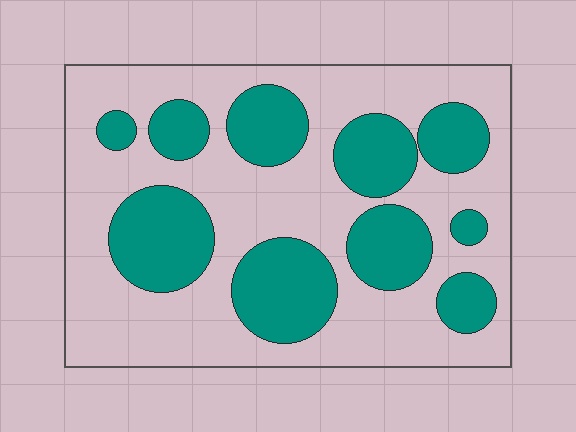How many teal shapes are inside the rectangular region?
10.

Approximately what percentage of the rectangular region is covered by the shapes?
Approximately 35%.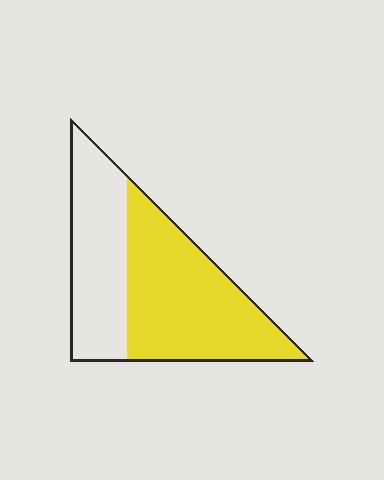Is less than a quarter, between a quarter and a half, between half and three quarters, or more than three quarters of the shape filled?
Between half and three quarters.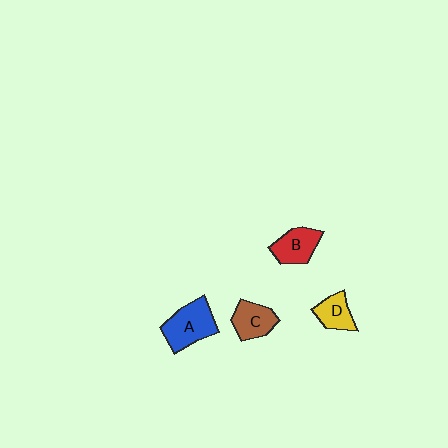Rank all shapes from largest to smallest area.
From largest to smallest: A (blue), B (red), C (brown), D (yellow).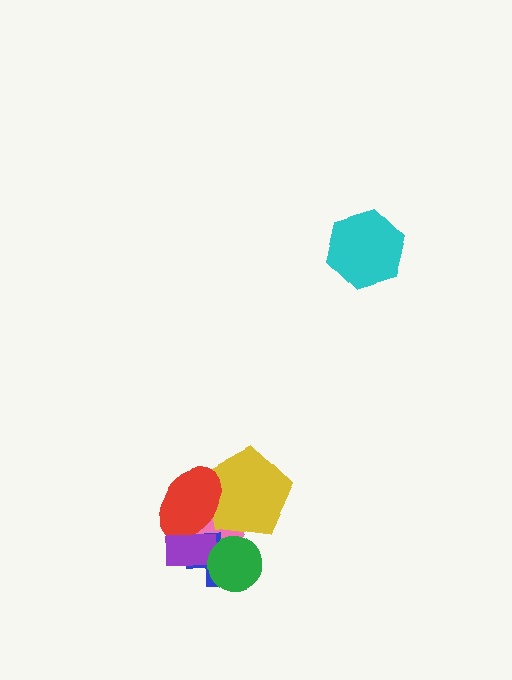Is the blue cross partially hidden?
Yes, it is partially covered by another shape.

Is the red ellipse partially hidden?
Yes, it is partially covered by another shape.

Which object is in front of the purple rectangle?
The green circle is in front of the purple rectangle.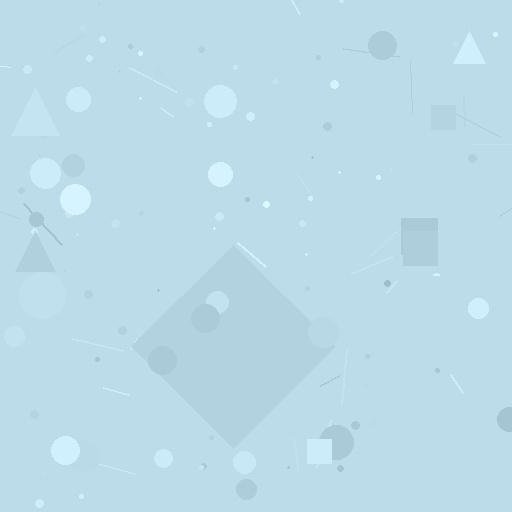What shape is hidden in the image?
A diamond is hidden in the image.